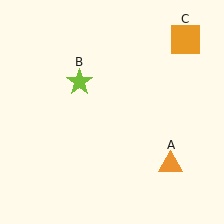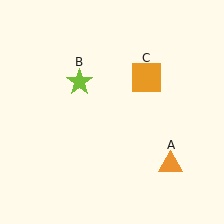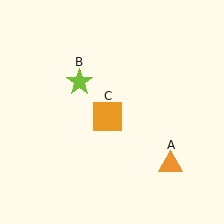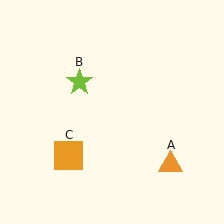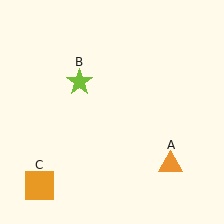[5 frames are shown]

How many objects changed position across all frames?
1 object changed position: orange square (object C).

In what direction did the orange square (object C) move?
The orange square (object C) moved down and to the left.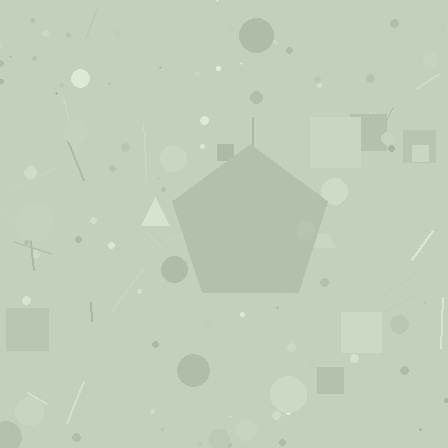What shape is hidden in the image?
A pentagon is hidden in the image.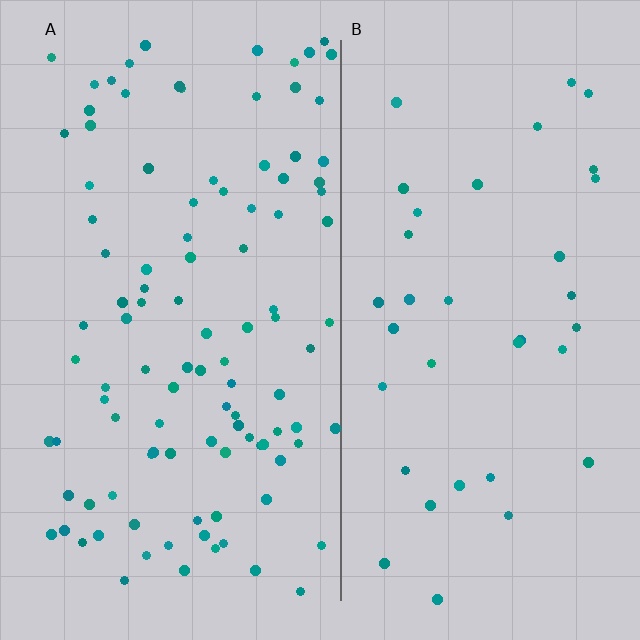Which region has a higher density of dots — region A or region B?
A (the left).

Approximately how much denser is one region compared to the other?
Approximately 2.9× — region A over region B.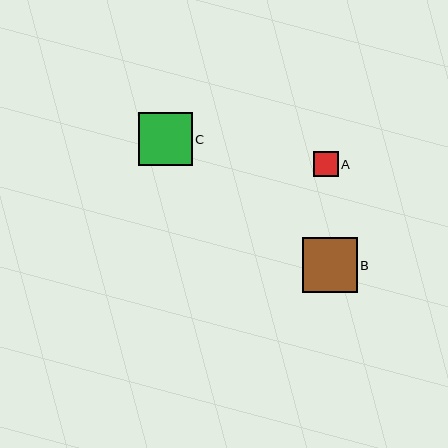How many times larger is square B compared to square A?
Square B is approximately 2.2 times the size of square A.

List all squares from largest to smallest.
From largest to smallest: B, C, A.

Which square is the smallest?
Square A is the smallest with a size of approximately 24 pixels.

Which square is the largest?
Square B is the largest with a size of approximately 55 pixels.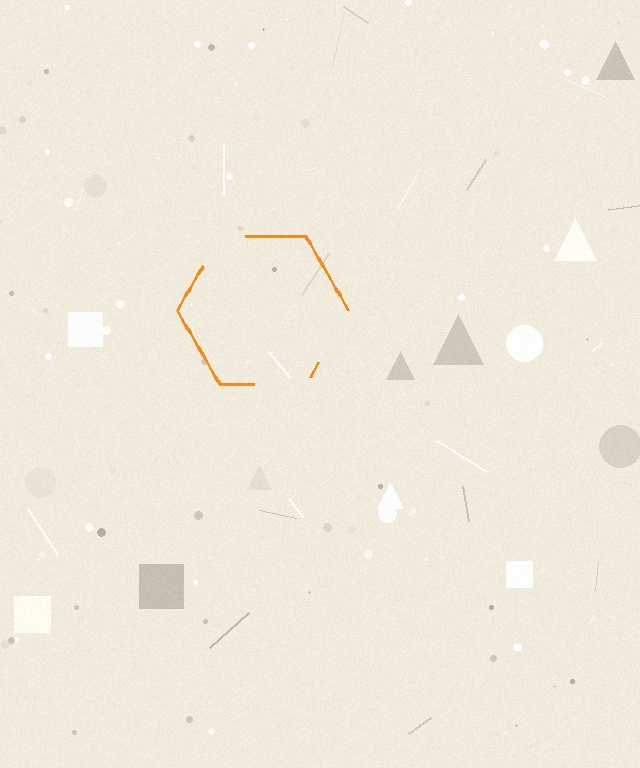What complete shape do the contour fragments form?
The contour fragments form a hexagon.